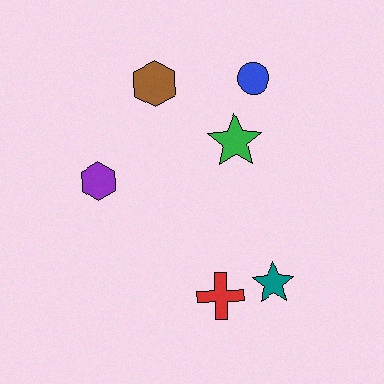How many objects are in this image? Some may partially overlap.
There are 6 objects.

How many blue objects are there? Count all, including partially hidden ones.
There is 1 blue object.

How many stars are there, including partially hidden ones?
There are 2 stars.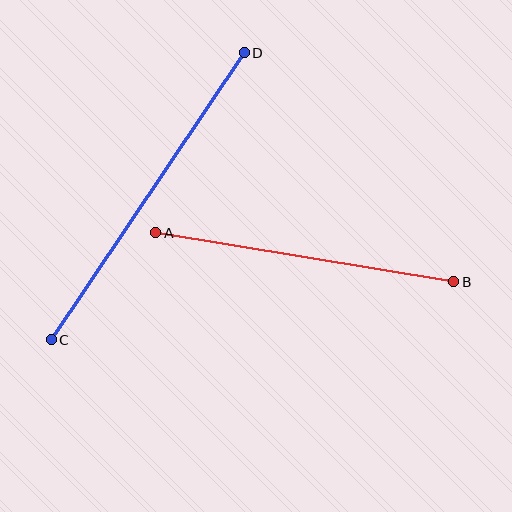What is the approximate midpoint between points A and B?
The midpoint is at approximately (305, 257) pixels.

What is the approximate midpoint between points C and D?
The midpoint is at approximately (148, 196) pixels.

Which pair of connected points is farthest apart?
Points C and D are farthest apart.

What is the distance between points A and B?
The distance is approximately 302 pixels.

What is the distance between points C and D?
The distance is approximately 346 pixels.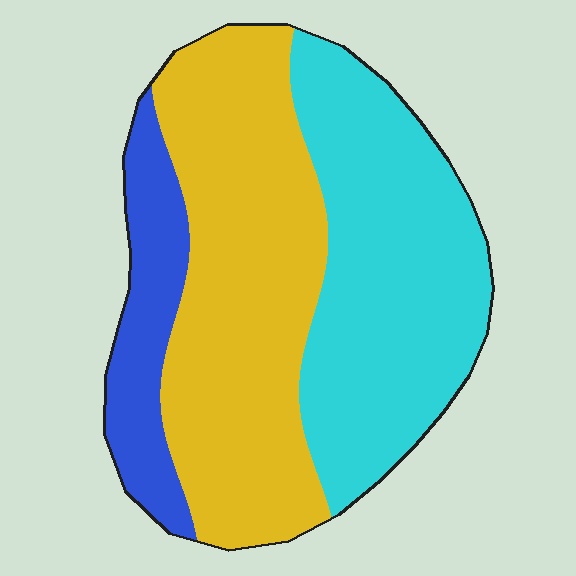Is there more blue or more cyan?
Cyan.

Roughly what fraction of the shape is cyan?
Cyan takes up about two fifths (2/5) of the shape.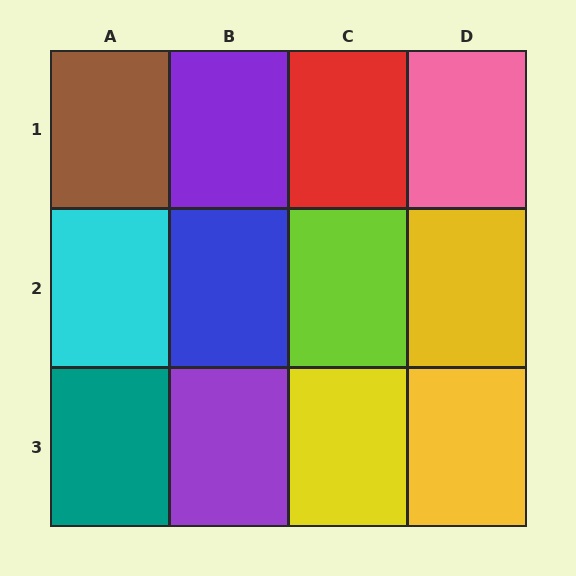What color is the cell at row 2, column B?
Blue.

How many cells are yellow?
3 cells are yellow.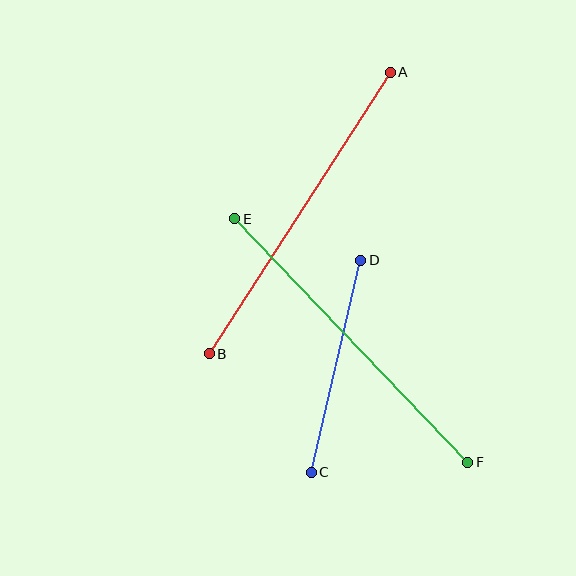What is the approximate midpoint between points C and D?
The midpoint is at approximately (336, 366) pixels.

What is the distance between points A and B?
The distance is approximately 335 pixels.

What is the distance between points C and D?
The distance is approximately 218 pixels.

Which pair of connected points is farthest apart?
Points E and F are farthest apart.